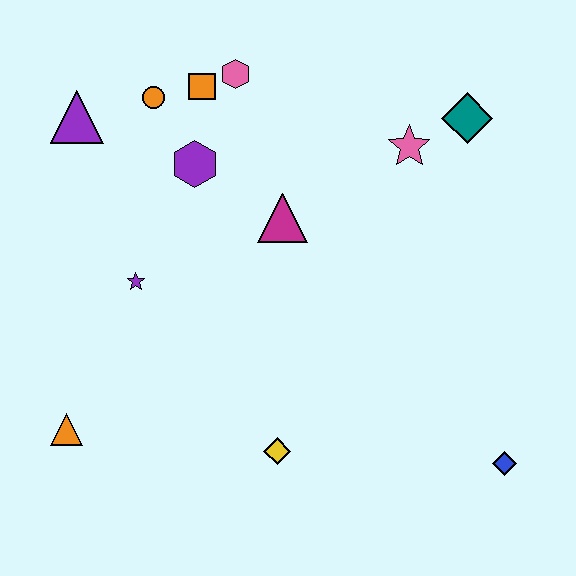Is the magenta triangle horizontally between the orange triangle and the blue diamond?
Yes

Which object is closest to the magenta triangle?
The purple hexagon is closest to the magenta triangle.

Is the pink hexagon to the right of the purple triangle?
Yes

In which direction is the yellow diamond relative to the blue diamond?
The yellow diamond is to the left of the blue diamond.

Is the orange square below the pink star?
No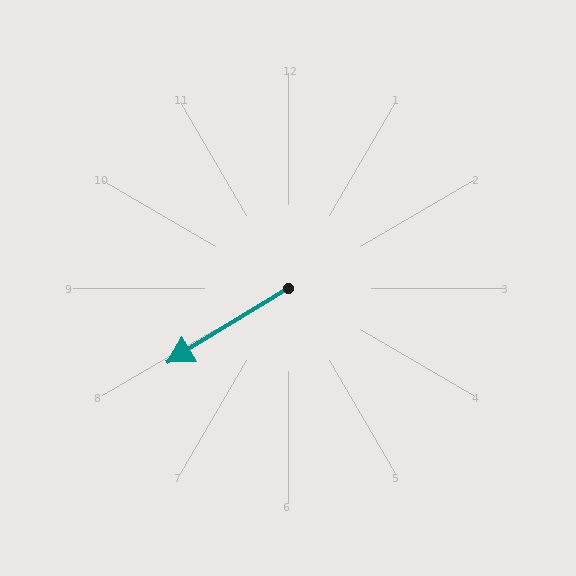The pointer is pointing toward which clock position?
Roughly 8 o'clock.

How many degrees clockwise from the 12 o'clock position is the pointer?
Approximately 238 degrees.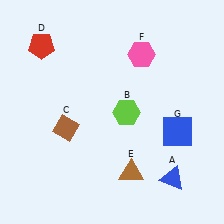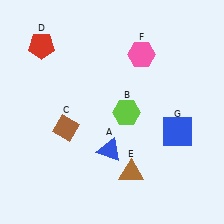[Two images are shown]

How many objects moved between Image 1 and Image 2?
1 object moved between the two images.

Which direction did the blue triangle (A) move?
The blue triangle (A) moved left.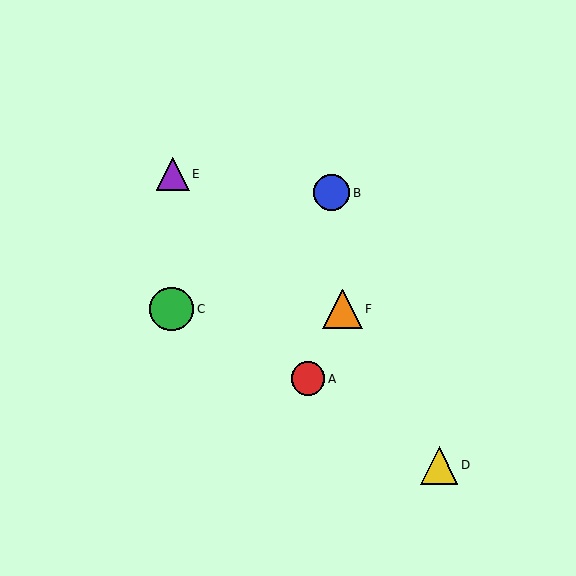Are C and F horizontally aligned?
Yes, both are at y≈309.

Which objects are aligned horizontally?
Objects C, F are aligned horizontally.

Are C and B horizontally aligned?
No, C is at y≈309 and B is at y≈193.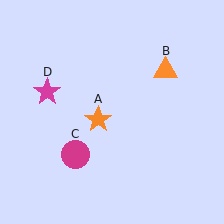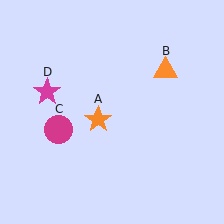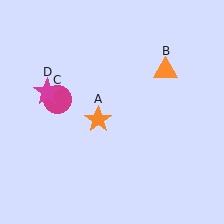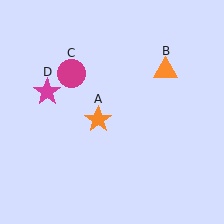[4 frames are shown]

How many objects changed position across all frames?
1 object changed position: magenta circle (object C).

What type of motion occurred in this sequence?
The magenta circle (object C) rotated clockwise around the center of the scene.